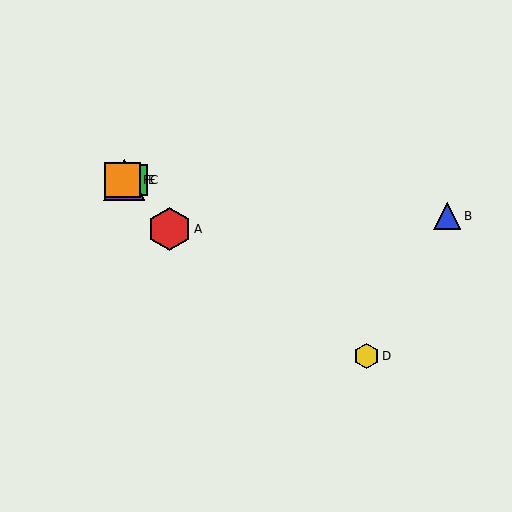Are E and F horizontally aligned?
Yes, both are at y≈180.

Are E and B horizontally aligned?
No, E is at y≈180 and B is at y≈216.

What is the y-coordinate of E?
Object E is at y≈180.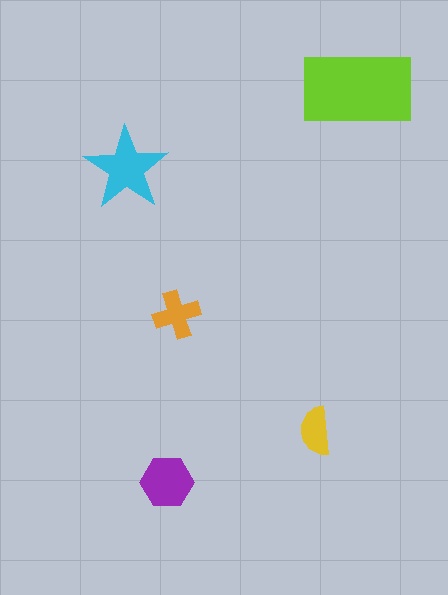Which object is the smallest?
The yellow semicircle.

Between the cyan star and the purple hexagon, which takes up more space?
The cyan star.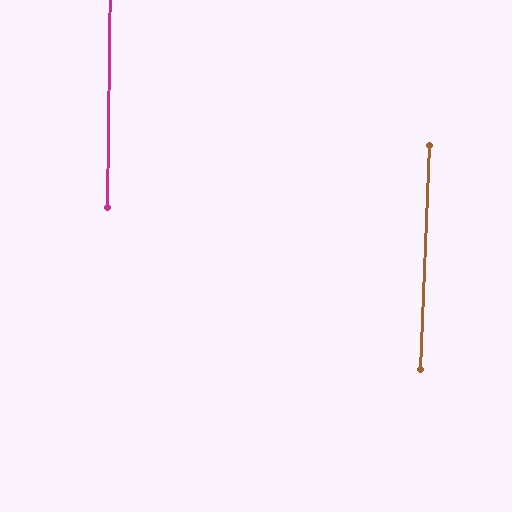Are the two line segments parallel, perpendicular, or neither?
Parallel — their directions differ by only 1.4°.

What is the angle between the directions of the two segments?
Approximately 1 degree.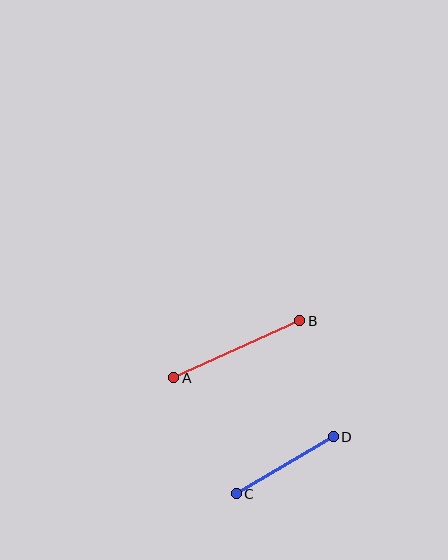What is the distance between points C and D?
The distance is approximately 113 pixels.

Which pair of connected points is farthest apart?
Points A and B are farthest apart.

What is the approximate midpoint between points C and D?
The midpoint is at approximately (285, 465) pixels.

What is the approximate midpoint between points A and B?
The midpoint is at approximately (237, 349) pixels.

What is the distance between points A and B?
The distance is approximately 139 pixels.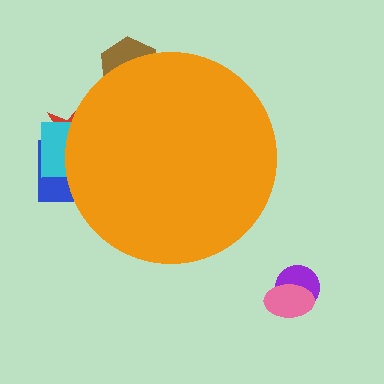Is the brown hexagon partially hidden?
Yes, the brown hexagon is partially hidden behind the orange circle.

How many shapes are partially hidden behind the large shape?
4 shapes are partially hidden.